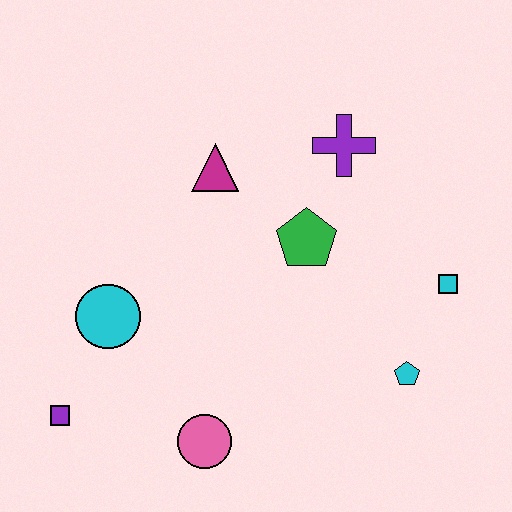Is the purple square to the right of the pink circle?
No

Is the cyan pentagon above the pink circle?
Yes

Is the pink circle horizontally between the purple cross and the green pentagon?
No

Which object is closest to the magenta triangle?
The green pentagon is closest to the magenta triangle.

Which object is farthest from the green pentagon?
The purple square is farthest from the green pentagon.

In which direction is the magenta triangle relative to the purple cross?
The magenta triangle is to the left of the purple cross.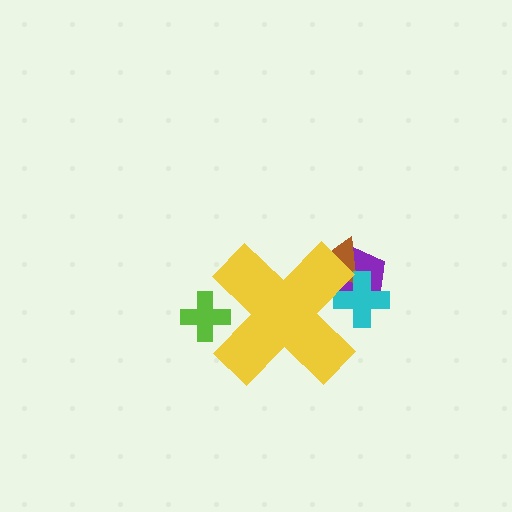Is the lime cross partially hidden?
Yes, the lime cross is partially hidden behind the yellow cross.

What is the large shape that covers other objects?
A yellow cross.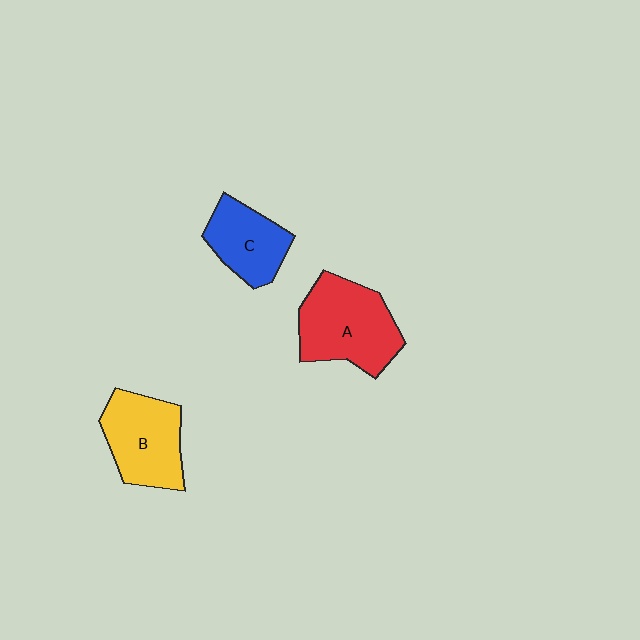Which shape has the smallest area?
Shape C (blue).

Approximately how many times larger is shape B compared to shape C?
Approximately 1.3 times.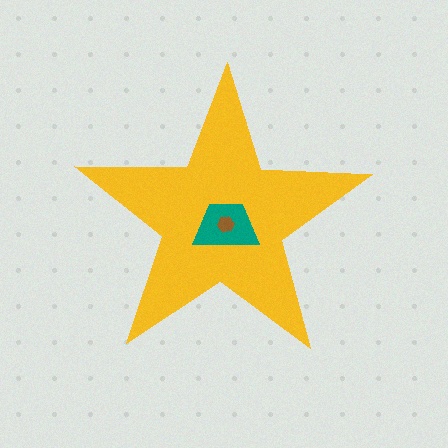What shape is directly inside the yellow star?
The teal trapezoid.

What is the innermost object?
The brown hexagon.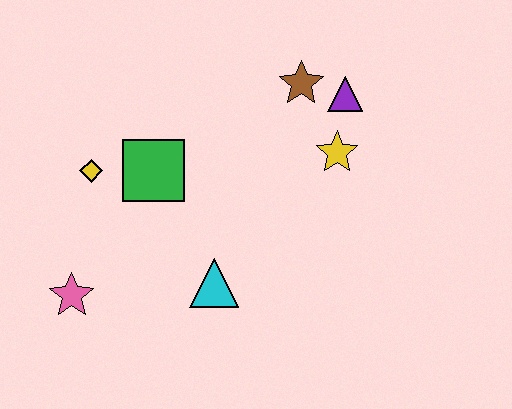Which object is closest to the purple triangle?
The brown star is closest to the purple triangle.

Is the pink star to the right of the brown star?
No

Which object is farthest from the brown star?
The pink star is farthest from the brown star.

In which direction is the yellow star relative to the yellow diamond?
The yellow star is to the right of the yellow diamond.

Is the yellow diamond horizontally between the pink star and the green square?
Yes